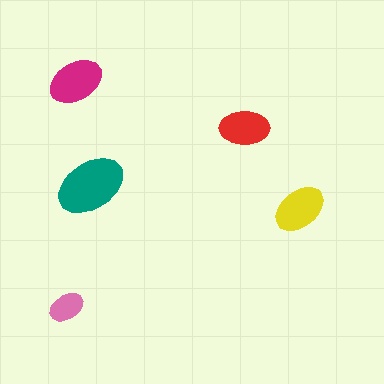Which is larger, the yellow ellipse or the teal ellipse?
The teal one.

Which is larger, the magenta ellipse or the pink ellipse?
The magenta one.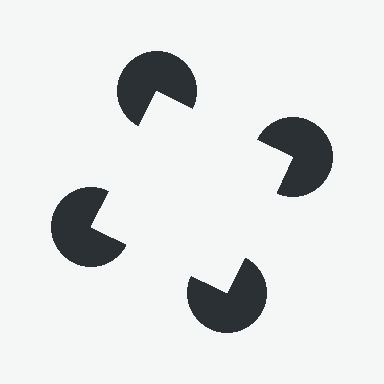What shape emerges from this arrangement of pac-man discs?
An illusory square — its edges are inferred from the aligned wedge cuts in the pac-man discs, not physically drawn.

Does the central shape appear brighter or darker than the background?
It typically appears slightly brighter than the background, even though no actual brightness change is drawn.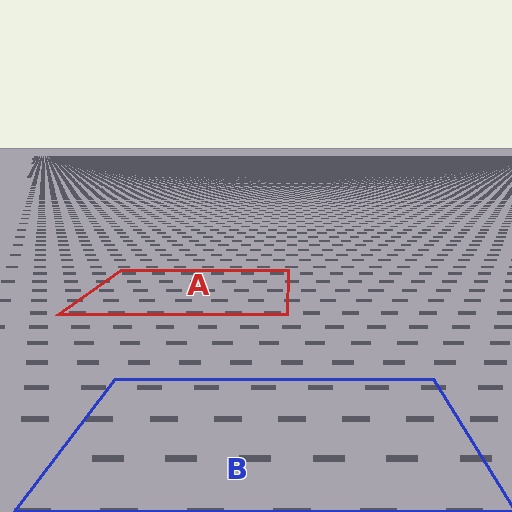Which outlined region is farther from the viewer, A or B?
Region A is farther from the viewer — the texture elements inside it appear smaller and more densely packed.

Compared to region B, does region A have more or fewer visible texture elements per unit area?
Region A has more texture elements per unit area — they are packed more densely because it is farther away.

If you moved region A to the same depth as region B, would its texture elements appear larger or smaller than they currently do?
They would appear larger. At a closer depth, the same texture elements are projected at a bigger on-screen size.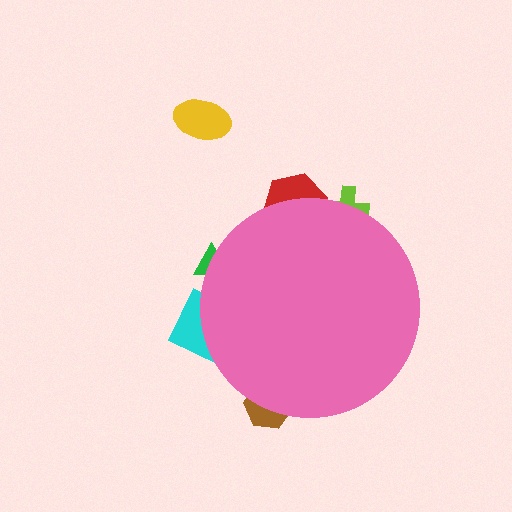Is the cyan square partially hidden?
Yes, the cyan square is partially hidden behind the pink circle.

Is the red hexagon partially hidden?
Yes, the red hexagon is partially hidden behind the pink circle.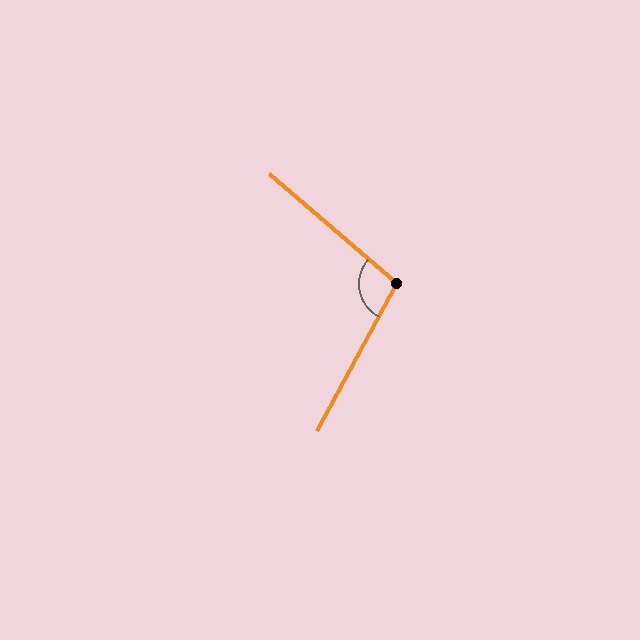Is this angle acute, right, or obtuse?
It is obtuse.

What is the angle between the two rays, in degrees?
Approximately 102 degrees.